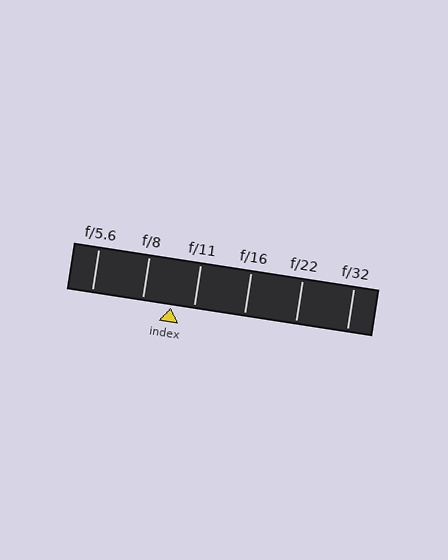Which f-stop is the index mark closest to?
The index mark is closest to f/11.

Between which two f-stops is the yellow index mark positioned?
The index mark is between f/8 and f/11.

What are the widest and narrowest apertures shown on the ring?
The widest aperture shown is f/5.6 and the narrowest is f/32.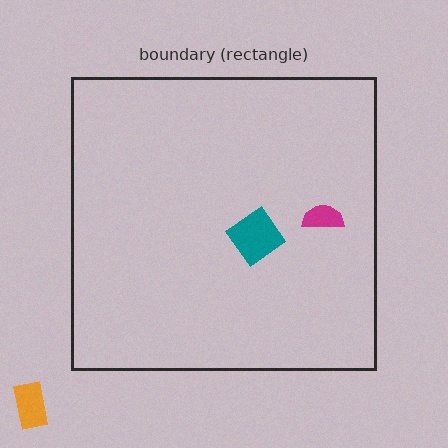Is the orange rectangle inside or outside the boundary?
Outside.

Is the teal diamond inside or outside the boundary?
Inside.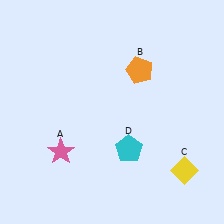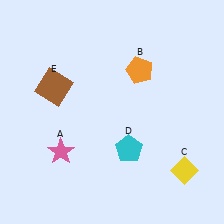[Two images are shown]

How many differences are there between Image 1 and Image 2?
There is 1 difference between the two images.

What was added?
A brown square (E) was added in Image 2.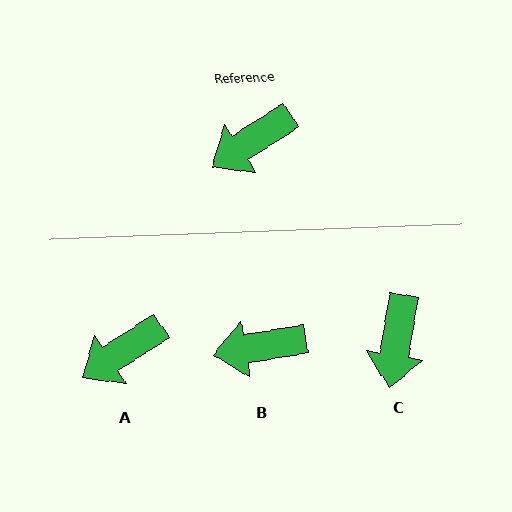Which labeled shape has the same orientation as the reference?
A.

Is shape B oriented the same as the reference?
No, it is off by about 23 degrees.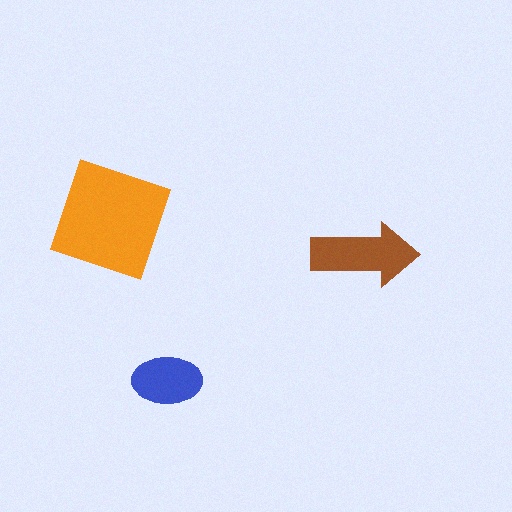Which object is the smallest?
The blue ellipse.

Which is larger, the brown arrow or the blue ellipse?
The brown arrow.